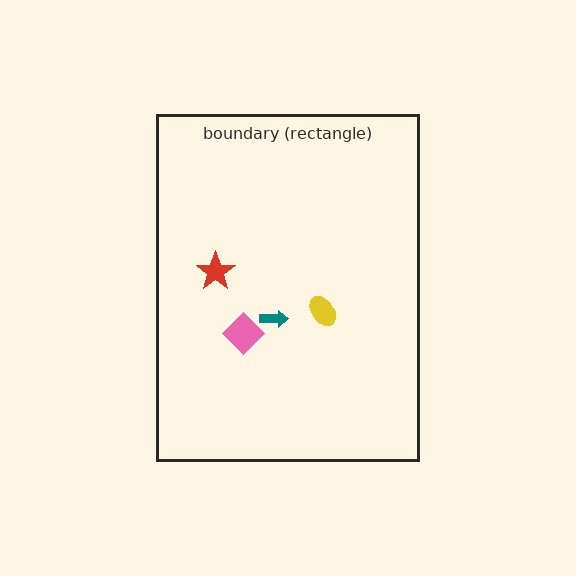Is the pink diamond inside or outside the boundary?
Inside.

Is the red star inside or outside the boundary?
Inside.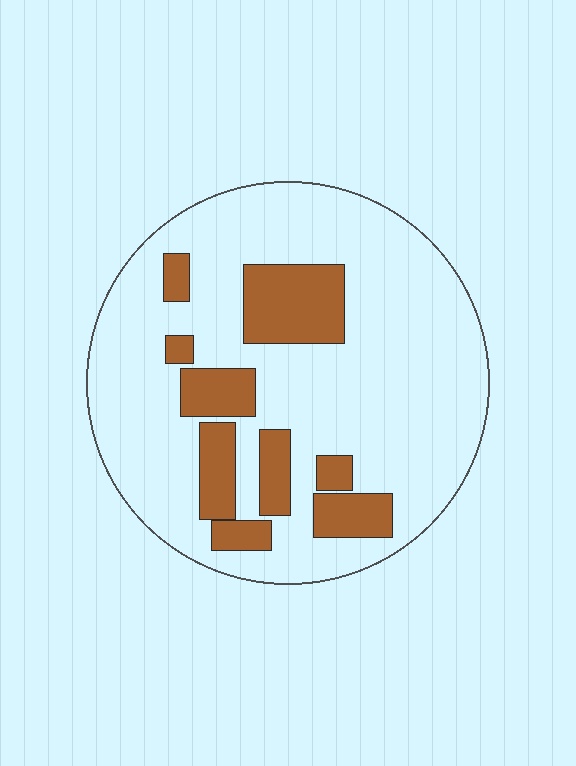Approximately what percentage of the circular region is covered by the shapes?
Approximately 20%.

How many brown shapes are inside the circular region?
9.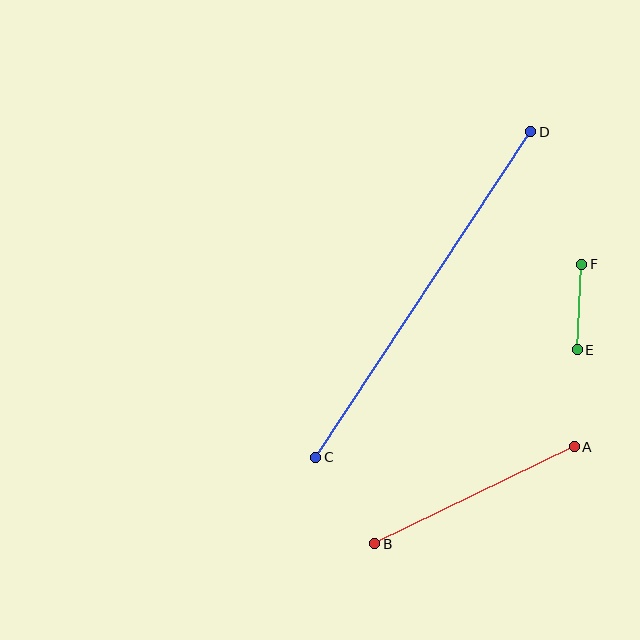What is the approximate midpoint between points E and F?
The midpoint is at approximately (579, 307) pixels.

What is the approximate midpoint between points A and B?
The midpoint is at approximately (475, 495) pixels.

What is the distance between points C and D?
The distance is approximately 390 pixels.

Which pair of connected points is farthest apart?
Points C and D are farthest apart.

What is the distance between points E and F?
The distance is approximately 86 pixels.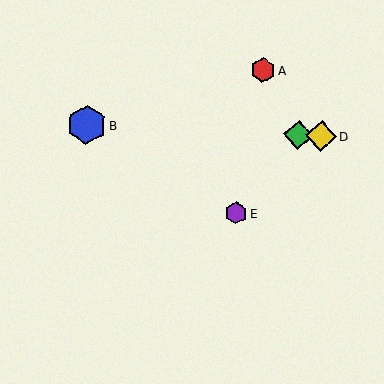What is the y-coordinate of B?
Object B is at y≈125.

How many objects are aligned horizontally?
3 objects (B, C, D) are aligned horizontally.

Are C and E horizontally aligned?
No, C is at y≈135 and E is at y≈213.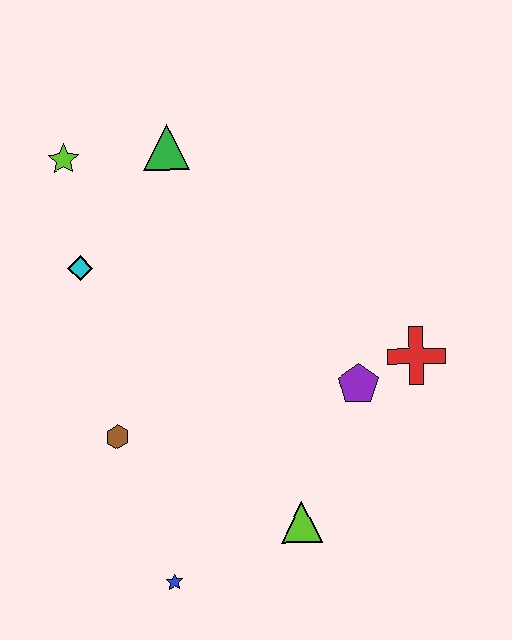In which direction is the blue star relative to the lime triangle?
The blue star is to the left of the lime triangle.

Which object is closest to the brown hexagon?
The blue star is closest to the brown hexagon.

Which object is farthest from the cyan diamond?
The red cross is farthest from the cyan diamond.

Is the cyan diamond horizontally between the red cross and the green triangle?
No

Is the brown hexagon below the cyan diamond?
Yes